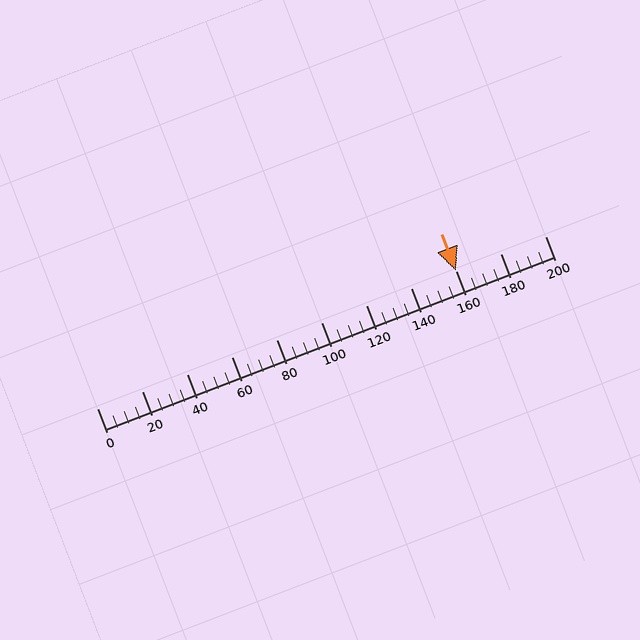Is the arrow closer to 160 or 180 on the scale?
The arrow is closer to 160.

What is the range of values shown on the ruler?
The ruler shows values from 0 to 200.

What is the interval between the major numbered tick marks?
The major tick marks are spaced 20 units apart.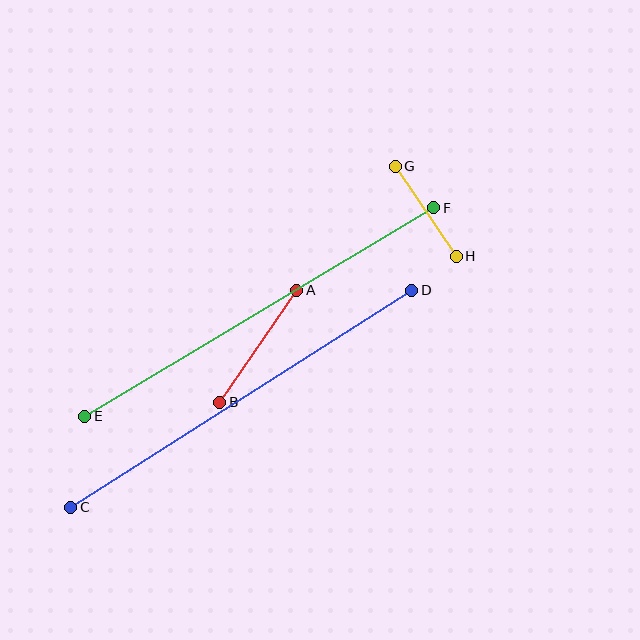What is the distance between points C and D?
The distance is approximately 404 pixels.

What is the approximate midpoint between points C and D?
The midpoint is at approximately (241, 399) pixels.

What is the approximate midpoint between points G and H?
The midpoint is at approximately (426, 211) pixels.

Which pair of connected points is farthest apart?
Points E and F are farthest apart.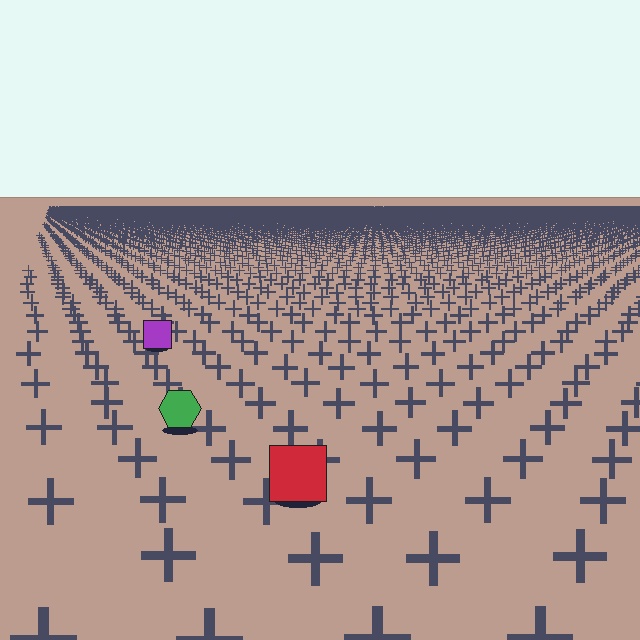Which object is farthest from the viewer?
The purple square is farthest from the viewer. It appears smaller and the ground texture around it is denser.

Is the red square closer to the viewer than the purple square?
Yes. The red square is closer — you can tell from the texture gradient: the ground texture is coarser near it.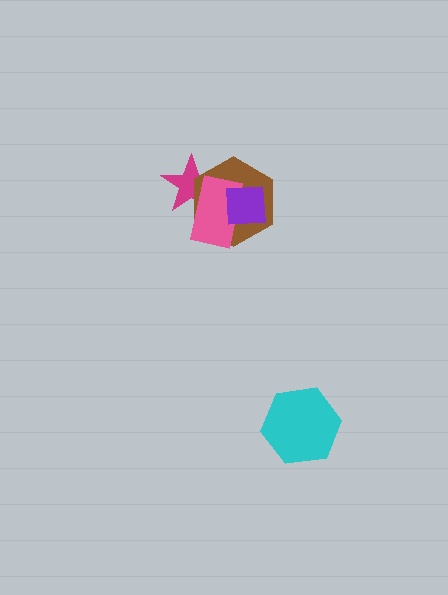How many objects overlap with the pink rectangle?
3 objects overlap with the pink rectangle.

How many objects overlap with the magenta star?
2 objects overlap with the magenta star.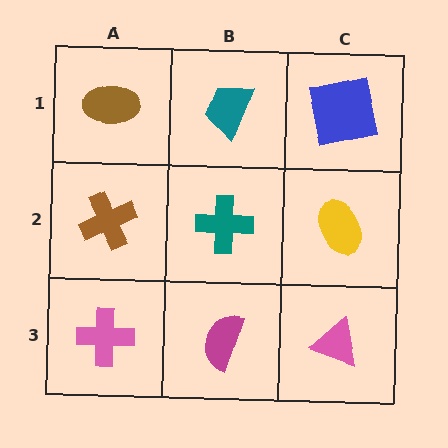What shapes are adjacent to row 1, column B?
A teal cross (row 2, column B), a brown ellipse (row 1, column A), a blue square (row 1, column C).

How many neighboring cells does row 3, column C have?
2.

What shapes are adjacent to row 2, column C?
A blue square (row 1, column C), a pink triangle (row 3, column C), a teal cross (row 2, column B).